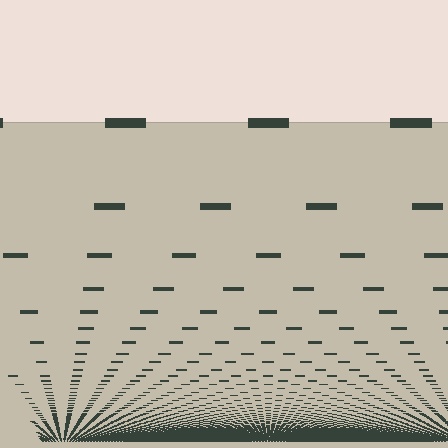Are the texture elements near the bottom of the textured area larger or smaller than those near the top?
Smaller. The gradient is inverted — elements near the bottom are smaller and denser.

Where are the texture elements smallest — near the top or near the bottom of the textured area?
Near the bottom.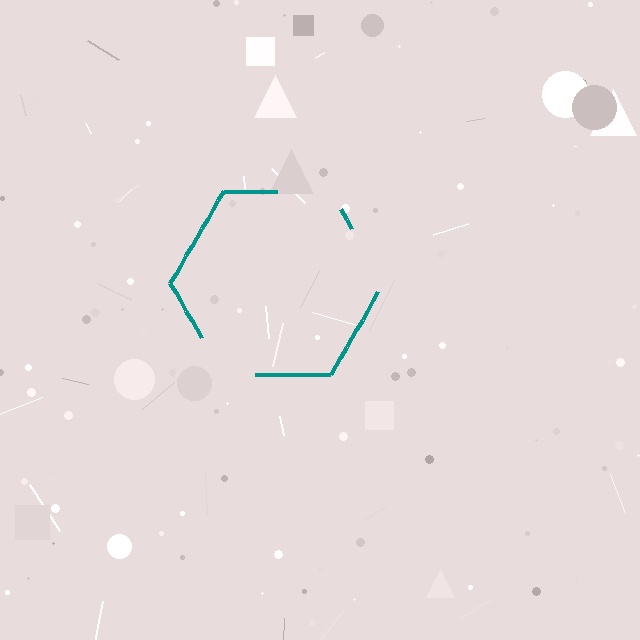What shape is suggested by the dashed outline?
The dashed outline suggests a hexagon.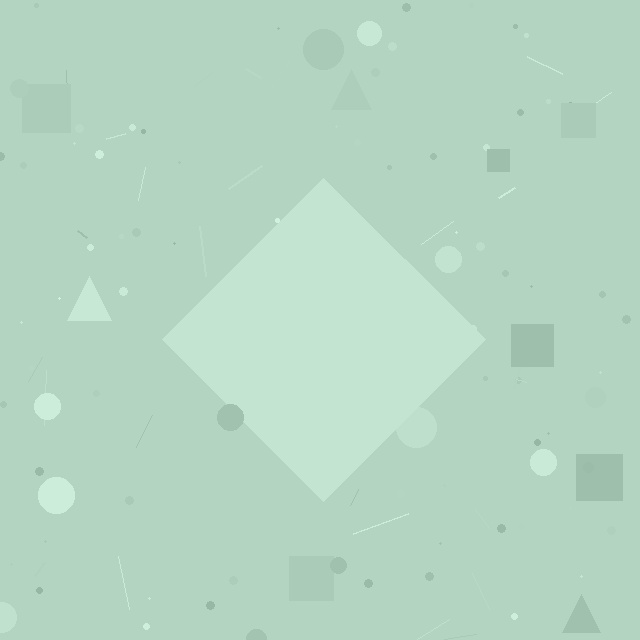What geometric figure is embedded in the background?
A diamond is embedded in the background.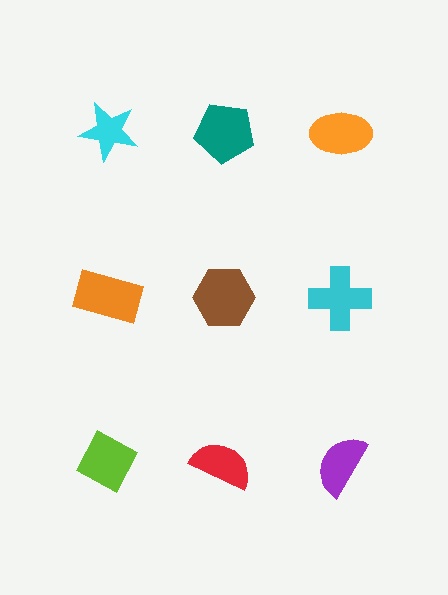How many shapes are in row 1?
3 shapes.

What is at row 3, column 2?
A red semicircle.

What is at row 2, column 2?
A brown hexagon.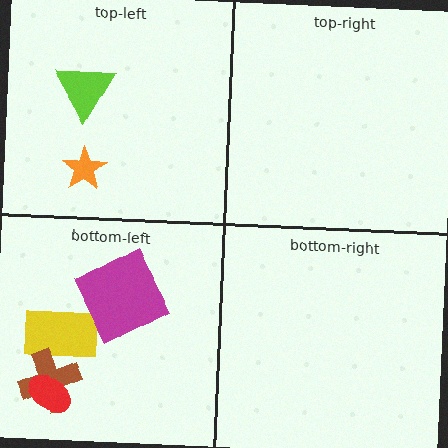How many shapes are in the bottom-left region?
4.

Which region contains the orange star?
The top-left region.